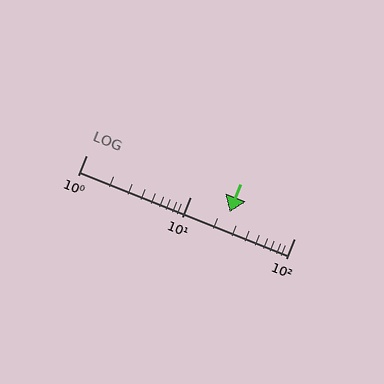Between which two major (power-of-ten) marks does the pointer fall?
The pointer is between 10 and 100.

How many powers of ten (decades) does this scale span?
The scale spans 2 decades, from 1 to 100.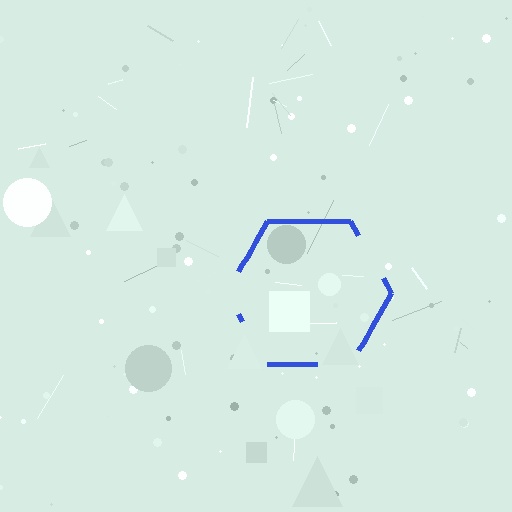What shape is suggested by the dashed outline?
The dashed outline suggests a hexagon.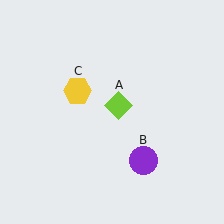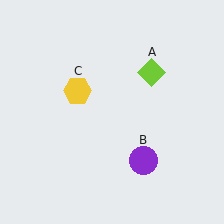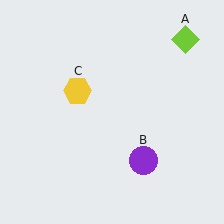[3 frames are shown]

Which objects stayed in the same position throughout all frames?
Purple circle (object B) and yellow hexagon (object C) remained stationary.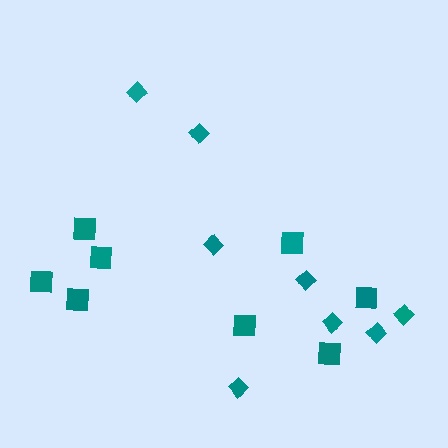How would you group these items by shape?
There are 2 groups: one group of squares (8) and one group of diamonds (8).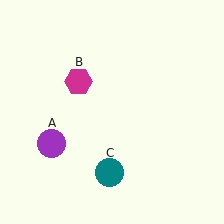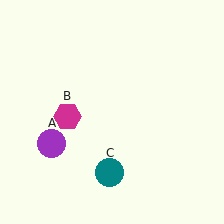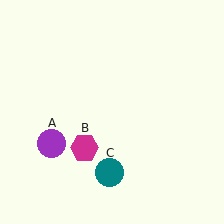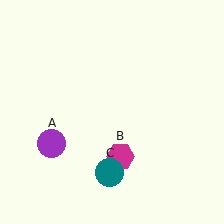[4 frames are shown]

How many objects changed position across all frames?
1 object changed position: magenta hexagon (object B).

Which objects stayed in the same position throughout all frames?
Purple circle (object A) and teal circle (object C) remained stationary.